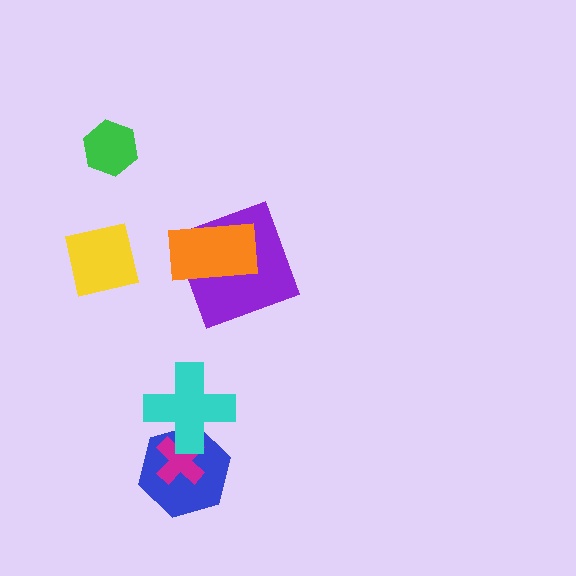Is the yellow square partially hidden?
No, no other shape covers it.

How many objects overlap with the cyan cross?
2 objects overlap with the cyan cross.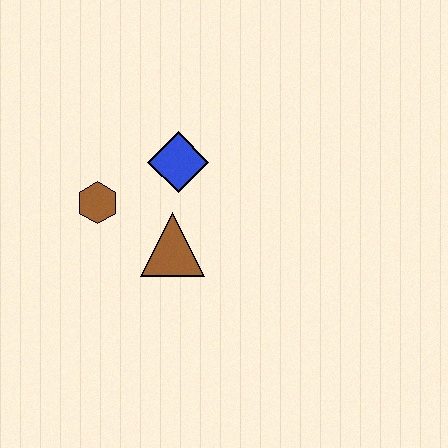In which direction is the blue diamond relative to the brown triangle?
The blue diamond is above the brown triangle.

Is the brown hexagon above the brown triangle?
Yes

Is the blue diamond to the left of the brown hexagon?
No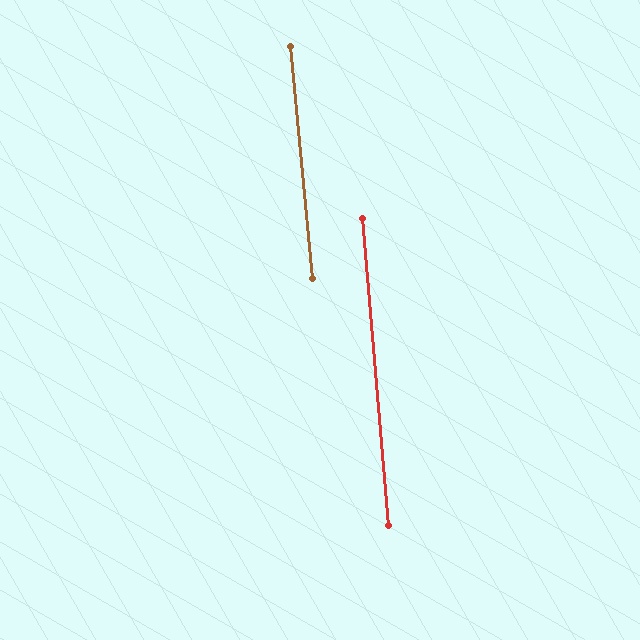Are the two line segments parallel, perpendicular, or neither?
Parallel — their directions differ by only 0.7°.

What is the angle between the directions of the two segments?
Approximately 1 degree.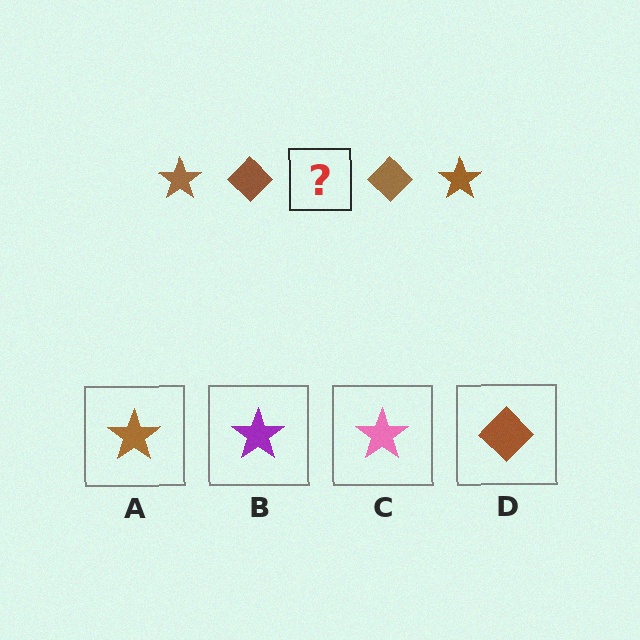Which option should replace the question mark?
Option A.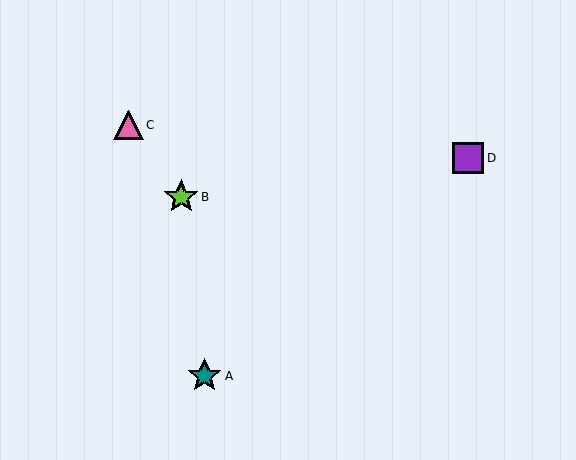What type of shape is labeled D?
Shape D is a purple square.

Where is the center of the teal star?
The center of the teal star is at (204, 376).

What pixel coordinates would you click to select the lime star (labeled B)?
Click at (181, 197) to select the lime star B.